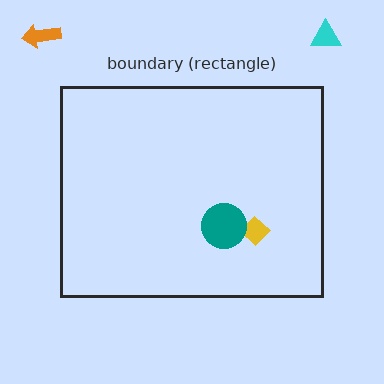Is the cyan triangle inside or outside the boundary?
Outside.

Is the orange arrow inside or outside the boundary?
Outside.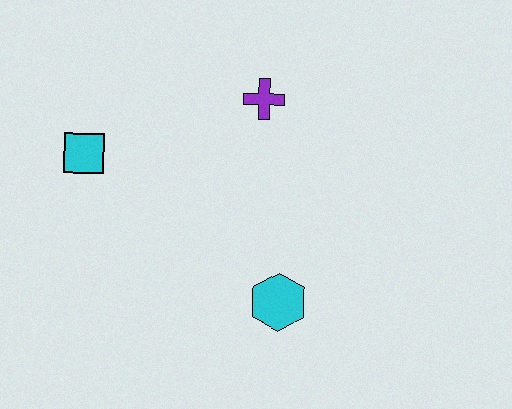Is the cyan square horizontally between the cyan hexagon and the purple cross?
No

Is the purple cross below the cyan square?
No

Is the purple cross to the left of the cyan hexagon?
Yes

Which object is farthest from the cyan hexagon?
The cyan square is farthest from the cyan hexagon.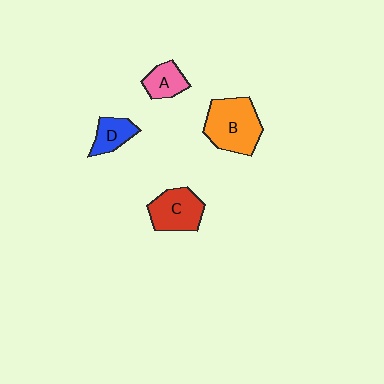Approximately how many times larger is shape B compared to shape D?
Approximately 2.1 times.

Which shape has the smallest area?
Shape A (pink).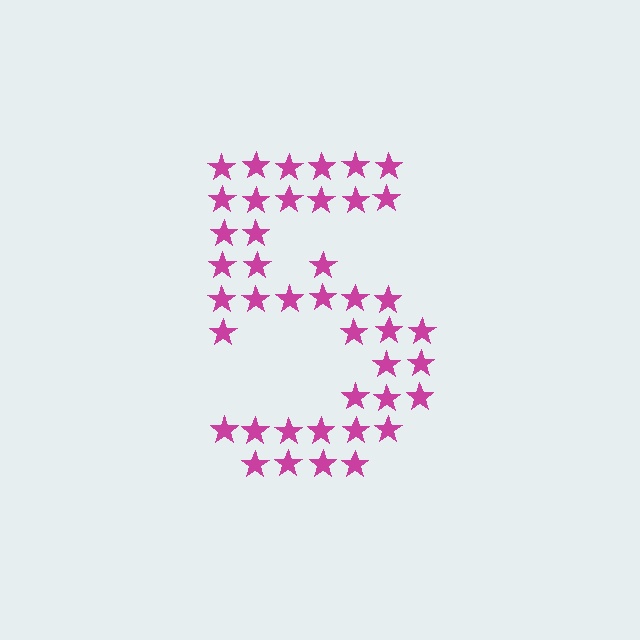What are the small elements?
The small elements are stars.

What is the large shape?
The large shape is the digit 5.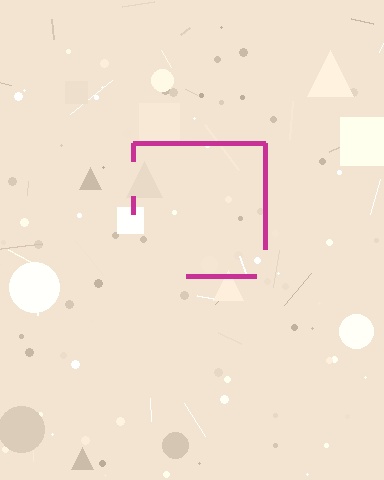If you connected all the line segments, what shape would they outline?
They would outline a square.